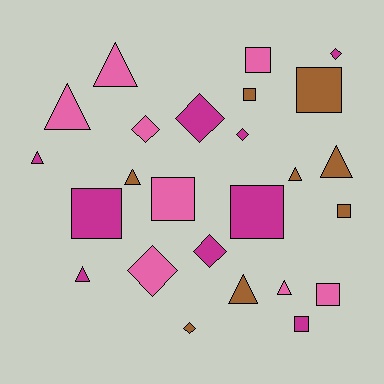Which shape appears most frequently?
Square, with 9 objects.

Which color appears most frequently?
Magenta, with 9 objects.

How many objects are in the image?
There are 25 objects.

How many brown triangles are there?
There are 4 brown triangles.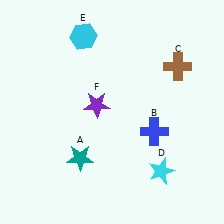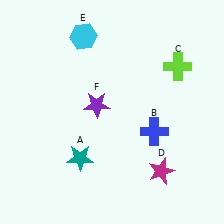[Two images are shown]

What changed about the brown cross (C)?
In Image 1, C is brown. In Image 2, it changed to lime.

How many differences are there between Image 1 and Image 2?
There are 2 differences between the two images.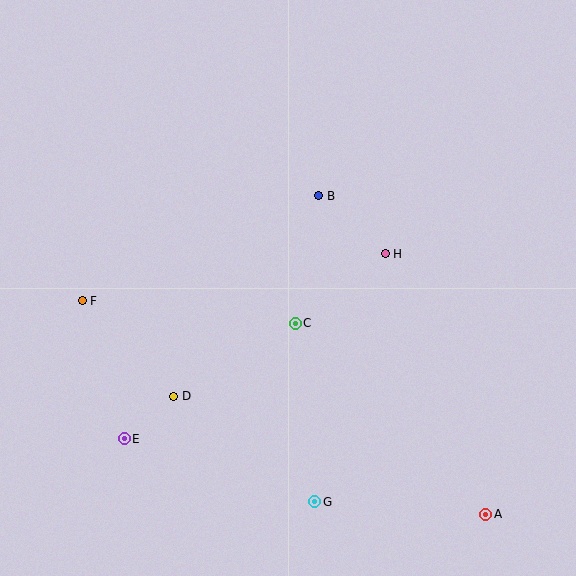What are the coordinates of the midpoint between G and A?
The midpoint between G and A is at (400, 508).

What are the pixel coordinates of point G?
Point G is at (315, 502).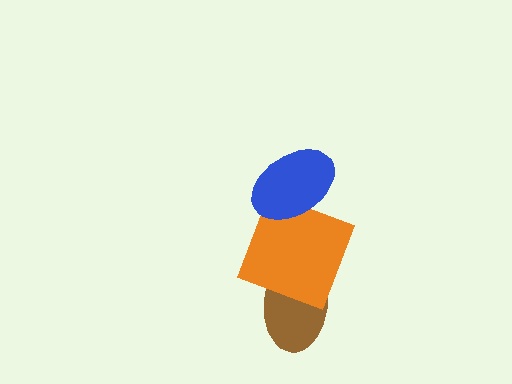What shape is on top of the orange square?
The blue ellipse is on top of the orange square.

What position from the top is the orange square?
The orange square is 2nd from the top.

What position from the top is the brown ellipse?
The brown ellipse is 3rd from the top.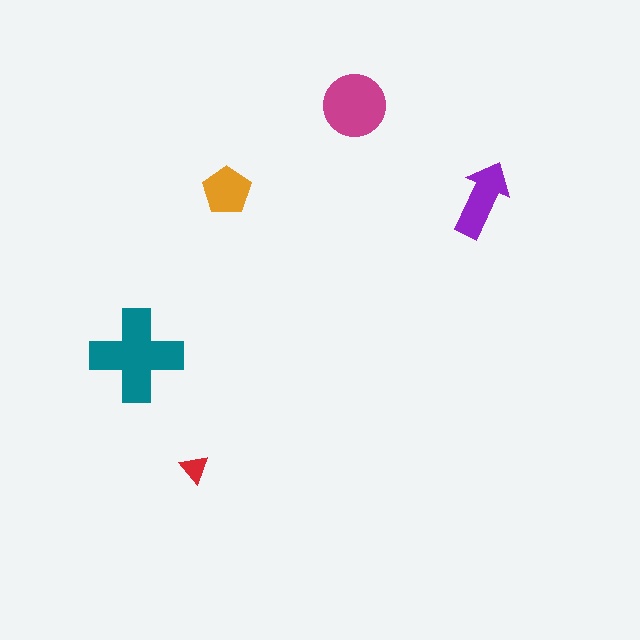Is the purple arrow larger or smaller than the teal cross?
Smaller.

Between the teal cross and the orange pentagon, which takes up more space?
The teal cross.